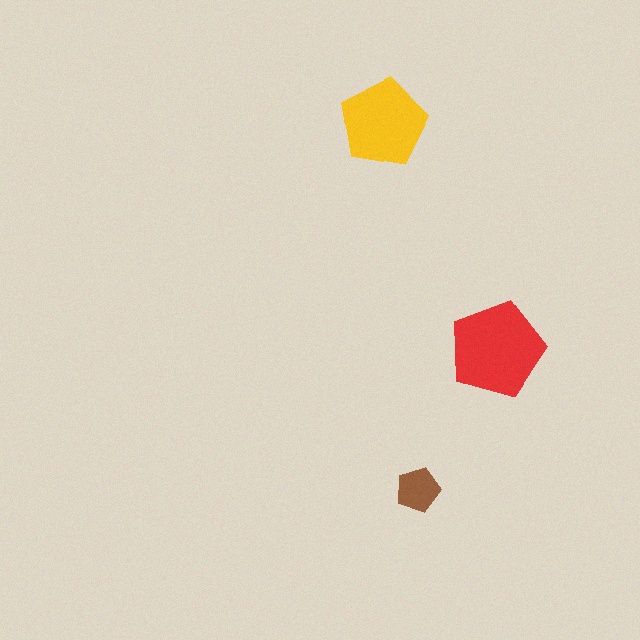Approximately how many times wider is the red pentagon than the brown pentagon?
About 2 times wider.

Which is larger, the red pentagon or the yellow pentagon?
The red one.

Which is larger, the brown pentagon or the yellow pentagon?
The yellow one.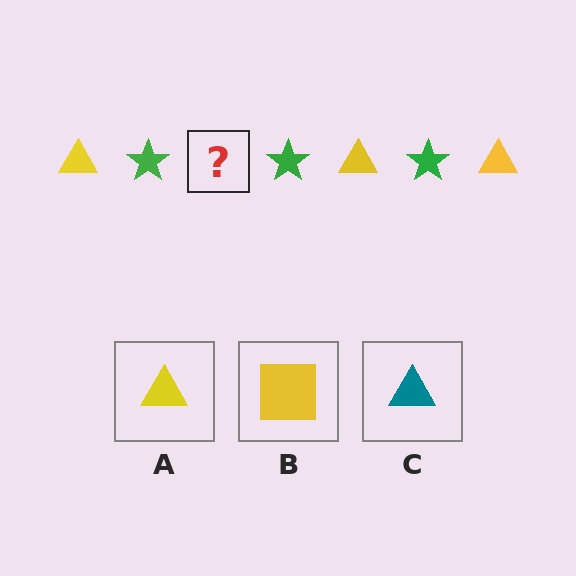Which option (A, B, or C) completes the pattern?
A.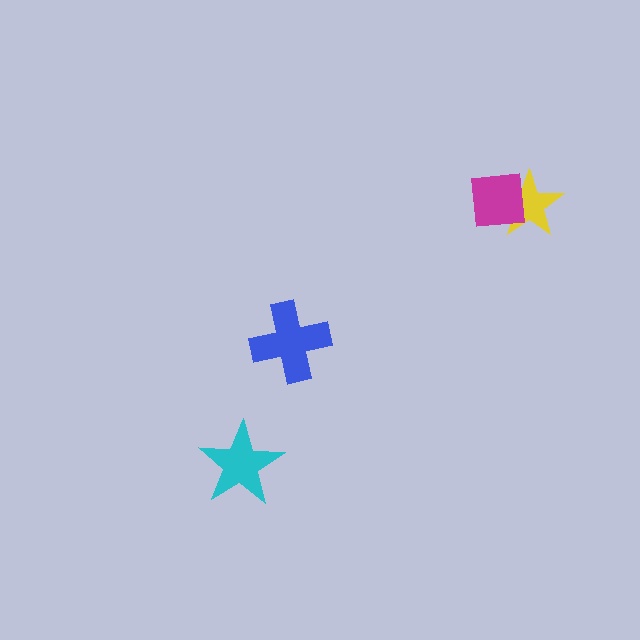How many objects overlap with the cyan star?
0 objects overlap with the cyan star.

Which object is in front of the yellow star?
The magenta square is in front of the yellow star.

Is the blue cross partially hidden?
No, no other shape covers it.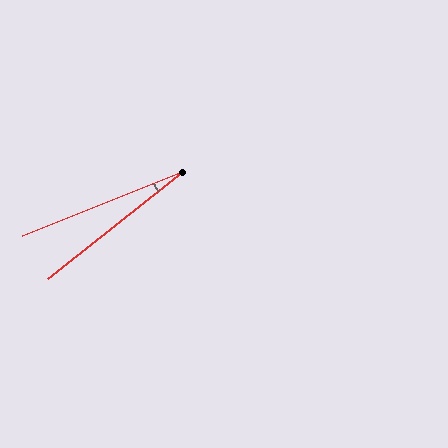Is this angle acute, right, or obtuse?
It is acute.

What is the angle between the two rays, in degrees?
Approximately 16 degrees.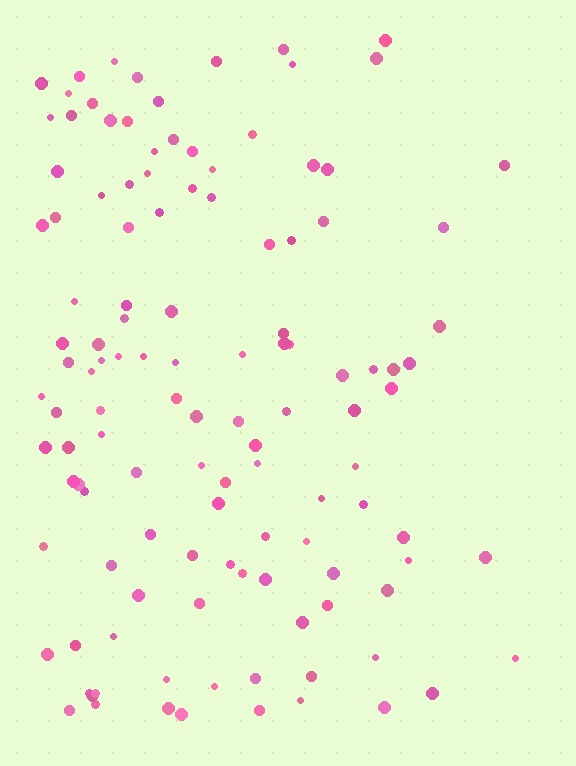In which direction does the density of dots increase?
From right to left, with the left side densest.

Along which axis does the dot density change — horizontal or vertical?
Horizontal.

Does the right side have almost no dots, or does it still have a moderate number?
Still a moderate number, just noticeably fewer than the left.